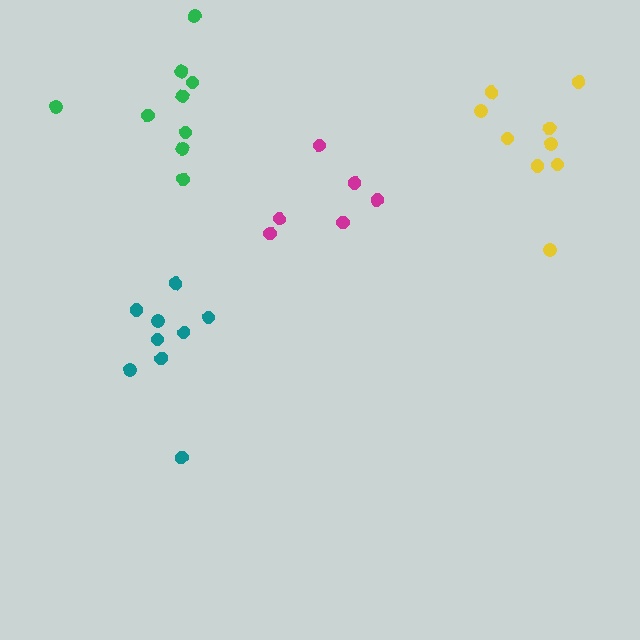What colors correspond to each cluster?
The clusters are colored: magenta, yellow, teal, green.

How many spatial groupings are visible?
There are 4 spatial groupings.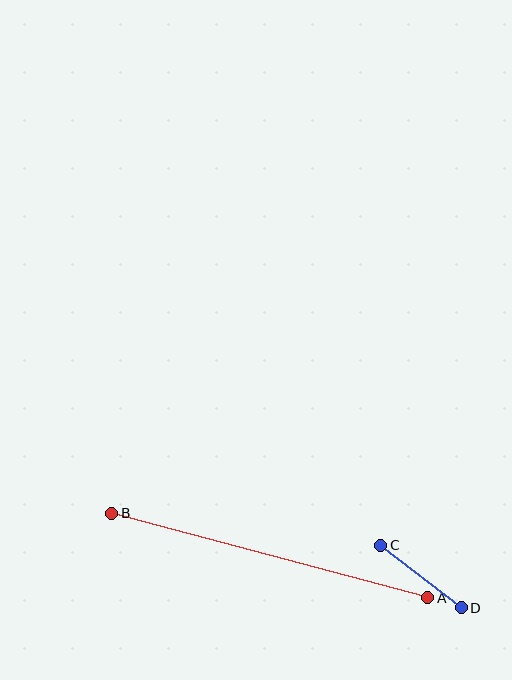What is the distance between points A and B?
The distance is approximately 327 pixels.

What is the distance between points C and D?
The distance is approximately 102 pixels.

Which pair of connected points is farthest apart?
Points A and B are farthest apart.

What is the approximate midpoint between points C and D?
The midpoint is at approximately (421, 577) pixels.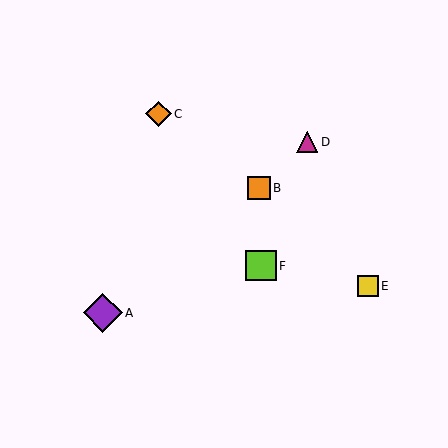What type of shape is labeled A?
Shape A is a purple diamond.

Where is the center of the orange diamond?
The center of the orange diamond is at (158, 114).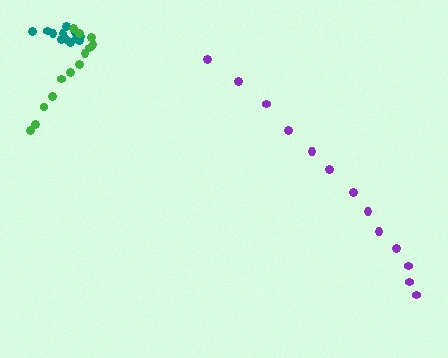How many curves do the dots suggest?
There are 3 distinct paths.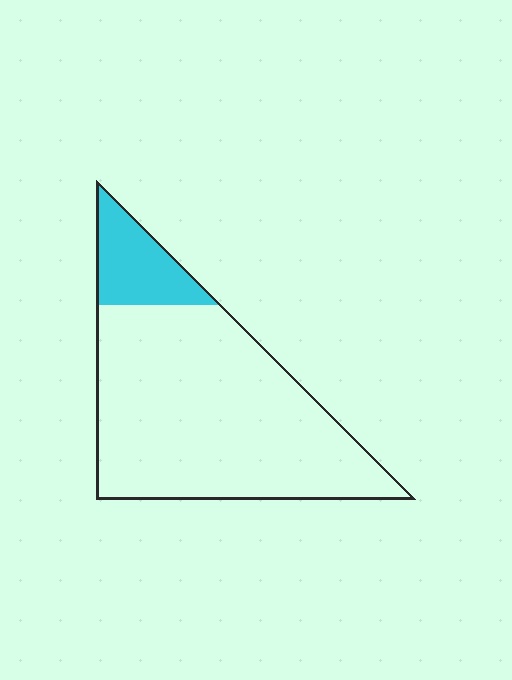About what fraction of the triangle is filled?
About one sixth (1/6).